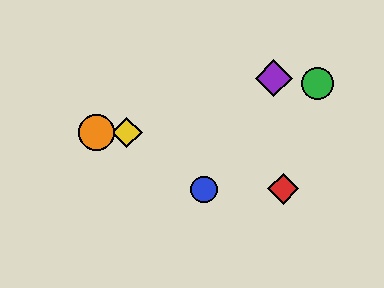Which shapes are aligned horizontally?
The yellow diamond, the orange circle are aligned horizontally.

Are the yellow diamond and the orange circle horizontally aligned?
Yes, both are at y≈133.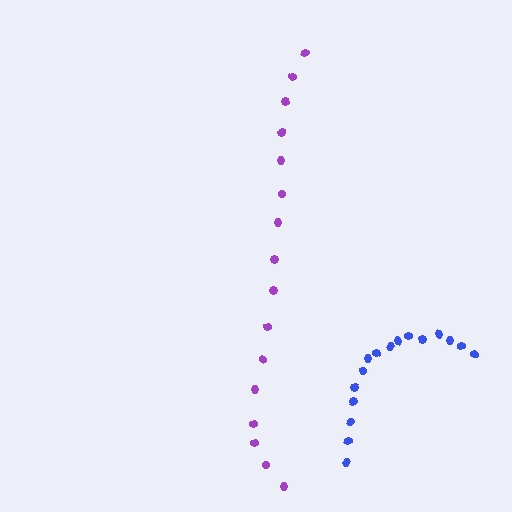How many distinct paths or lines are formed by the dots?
There are 2 distinct paths.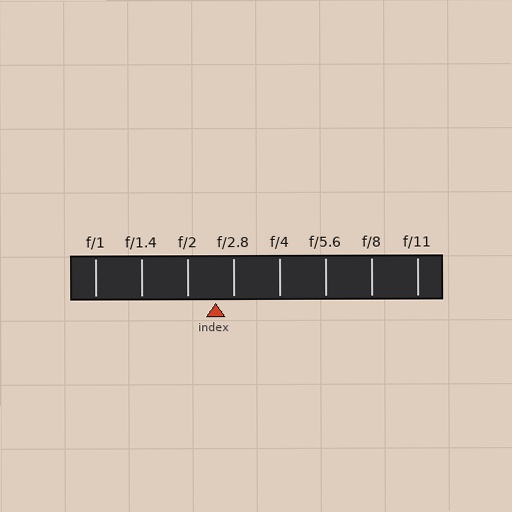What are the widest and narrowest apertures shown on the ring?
The widest aperture shown is f/1 and the narrowest is f/11.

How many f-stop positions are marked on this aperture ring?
There are 8 f-stop positions marked.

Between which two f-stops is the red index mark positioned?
The index mark is between f/2 and f/2.8.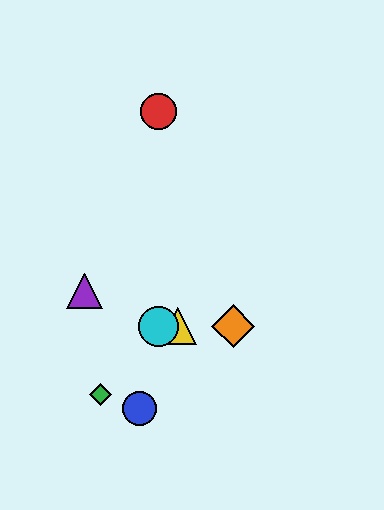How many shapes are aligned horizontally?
3 shapes (the yellow triangle, the orange diamond, the cyan circle) are aligned horizontally.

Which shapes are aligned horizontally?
The yellow triangle, the orange diamond, the cyan circle are aligned horizontally.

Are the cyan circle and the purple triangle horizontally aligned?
No, the cyan circle is at y≈326 and the purple triangle is at y≈291.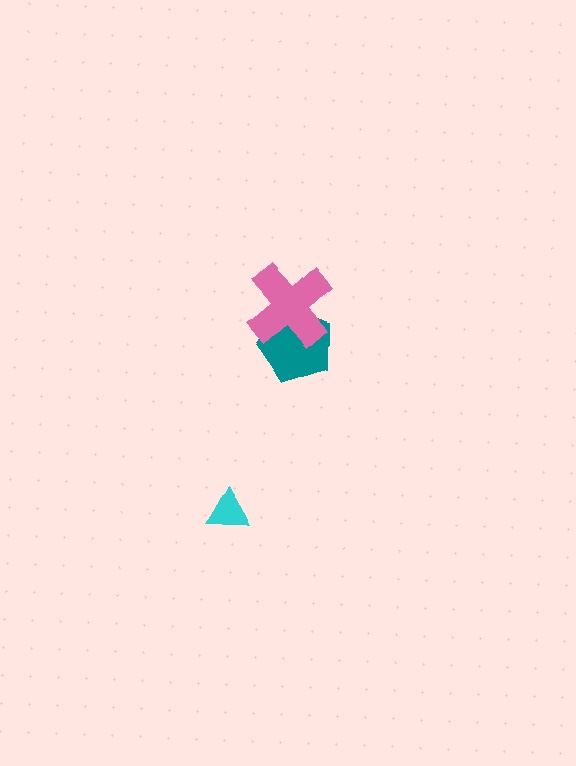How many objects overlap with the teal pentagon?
1 object overlaps with the teal pentagon.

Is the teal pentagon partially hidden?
Yes, it is partially covered by another shape.